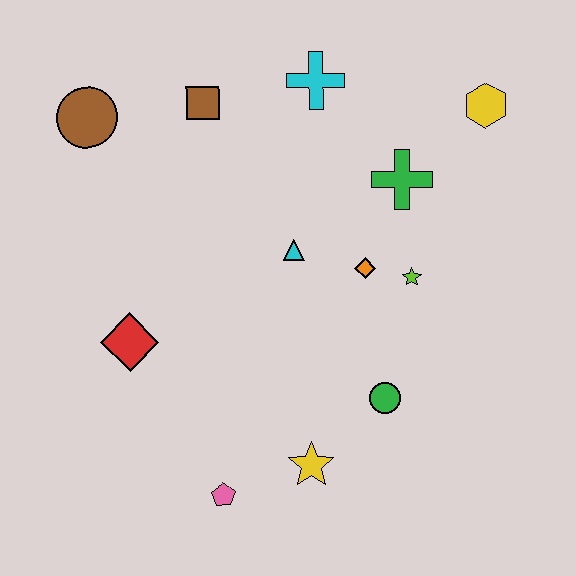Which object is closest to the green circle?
The yellow star is closest to the green circle.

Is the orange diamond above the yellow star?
Yes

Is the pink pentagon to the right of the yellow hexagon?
No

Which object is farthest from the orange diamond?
The brown circle is farthest from the orange diamond.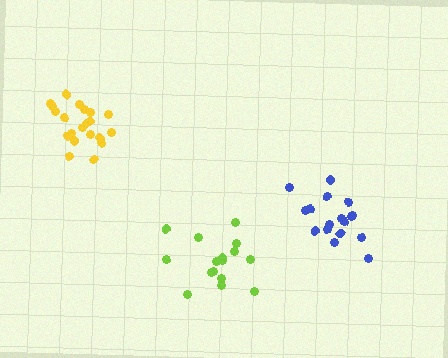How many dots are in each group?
Group 1: 18 dots, Group 2: 21 dots, Group 3: 16 dots (55 total).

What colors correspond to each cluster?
The clusters are colored: blue, yellow, lime.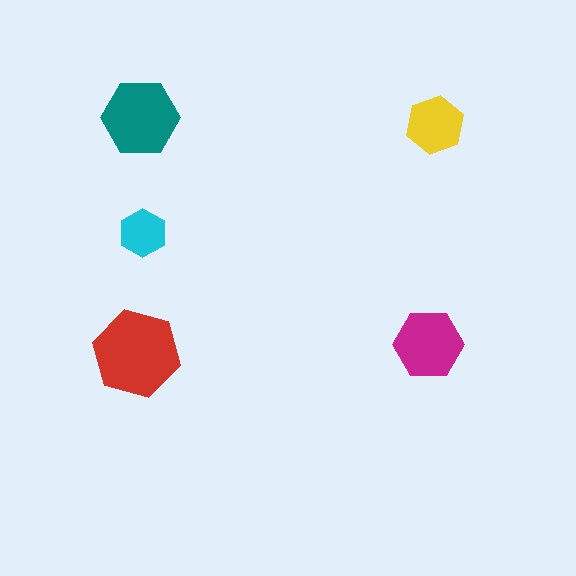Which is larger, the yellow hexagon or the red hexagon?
The red one.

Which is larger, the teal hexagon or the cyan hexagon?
The teal one.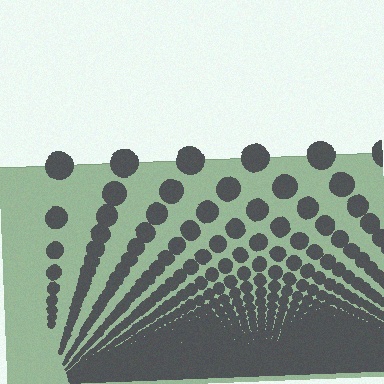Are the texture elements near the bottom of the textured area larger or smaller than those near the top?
Smaller. The gradient is inverted — elements near the bottom are smaller and denser.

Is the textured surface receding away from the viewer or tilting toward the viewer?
The surface appears to tilt toward the viewer. Texture elements get larger and sparser toward the top.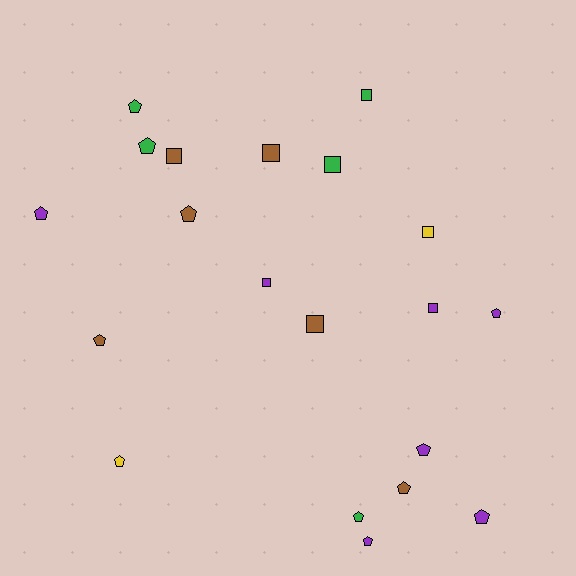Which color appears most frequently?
Purple, with 7 objects.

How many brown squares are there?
There are 3 brown squares.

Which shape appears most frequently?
Pentagon, with 12 objects.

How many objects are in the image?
There are 20 objects.